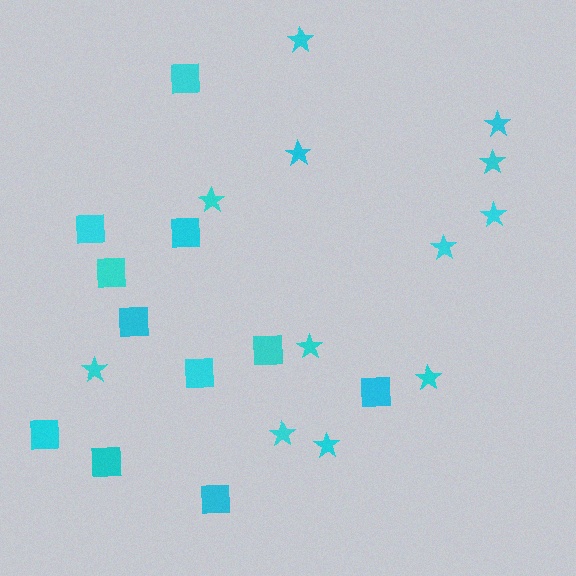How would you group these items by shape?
There are 2 groups: one group of squares (11) and one group of stars (12).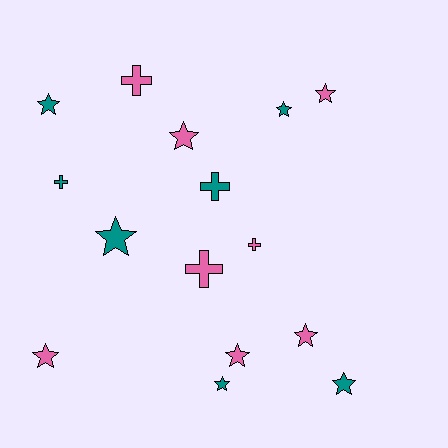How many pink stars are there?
There are 5 pink stars.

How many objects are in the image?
There are 15 objects.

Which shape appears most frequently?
Star, with 10 objects.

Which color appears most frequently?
Pink, with 8 objects.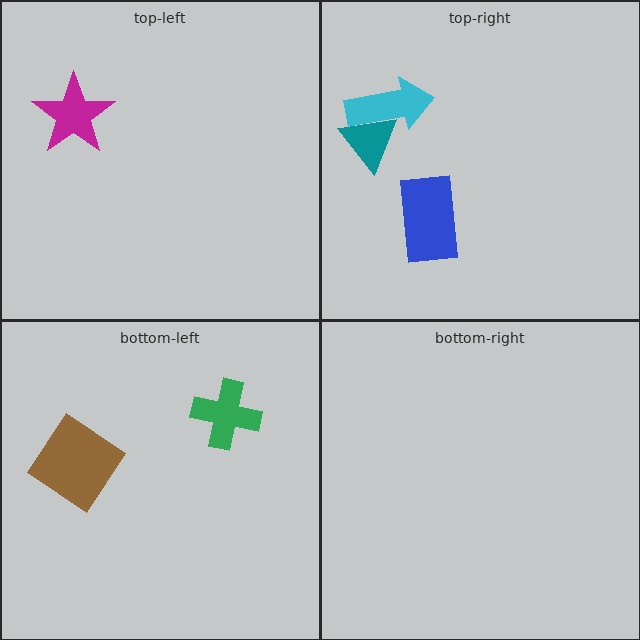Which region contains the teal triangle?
The top-right region.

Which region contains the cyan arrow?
The top-right region.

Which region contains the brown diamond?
The bottom-left region.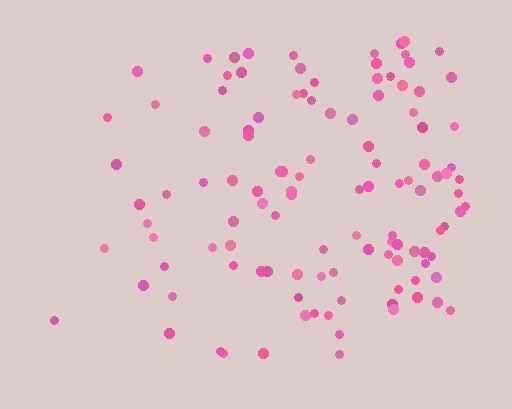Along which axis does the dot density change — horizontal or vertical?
Horizontal.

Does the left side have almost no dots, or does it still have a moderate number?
Still a moderate number, just noticeably fewer than the right.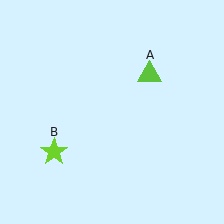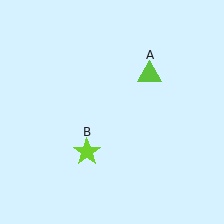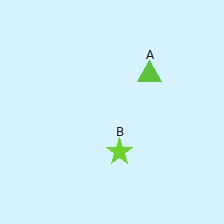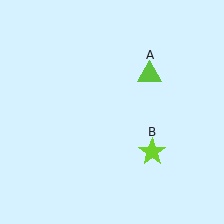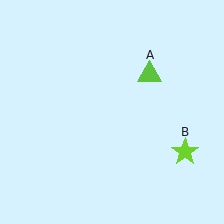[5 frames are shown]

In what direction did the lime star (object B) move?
The lime star (object B) moved right.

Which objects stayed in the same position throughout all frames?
Lime triangle (object A) remained stationary.